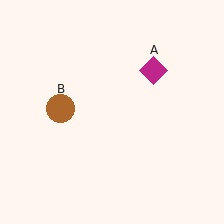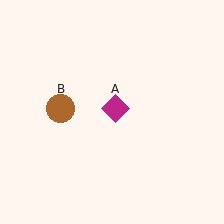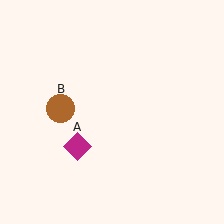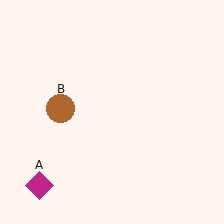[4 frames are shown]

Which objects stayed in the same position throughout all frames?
Brown circle (object B) remained stationary.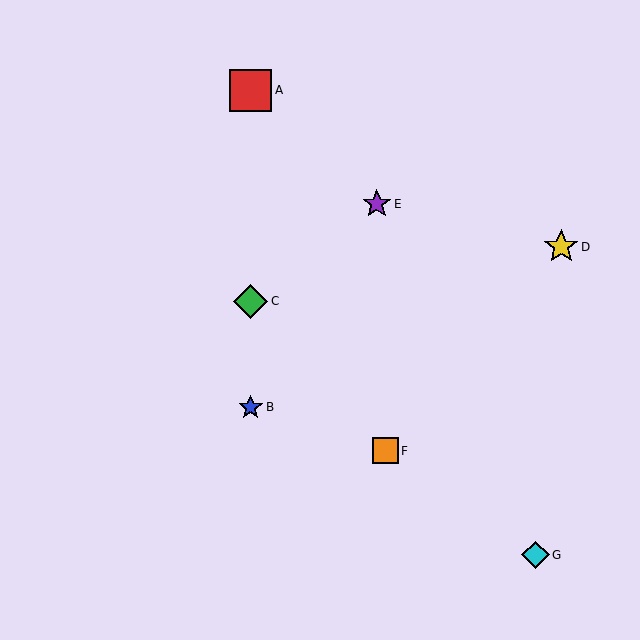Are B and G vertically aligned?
No, B is at x≈251 and G is at x≈536.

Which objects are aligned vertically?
Objects A, B, C are aligned vertically.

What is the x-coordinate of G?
Object G is at x≈536.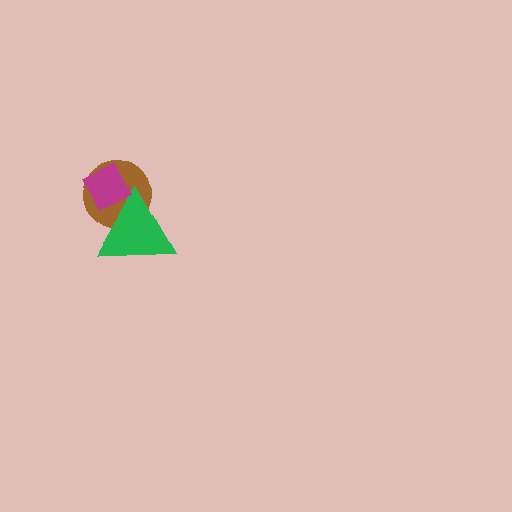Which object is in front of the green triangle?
The magenta diamond is in front of the green triangle.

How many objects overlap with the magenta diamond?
2 objects overlap with the magenta diamond.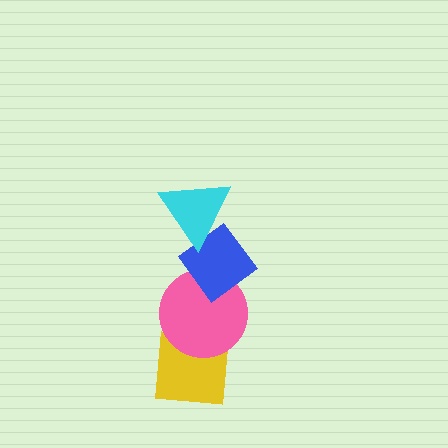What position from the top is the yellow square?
The yellow square is 4th from the top.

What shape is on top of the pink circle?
The blue diamond is on top of the pink circle.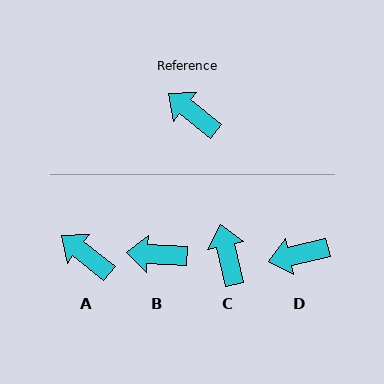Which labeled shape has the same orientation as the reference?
A.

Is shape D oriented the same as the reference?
No, it is off by about 52 degrees.